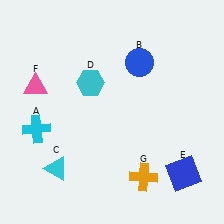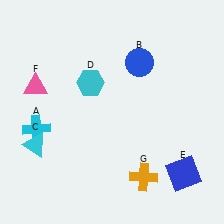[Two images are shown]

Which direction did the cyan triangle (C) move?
The cyan triangle (C) moved up.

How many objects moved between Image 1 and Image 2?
1 object moved between the two images.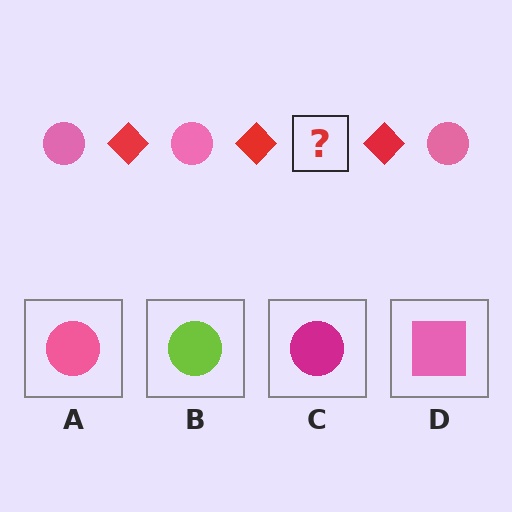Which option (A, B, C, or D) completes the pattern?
A.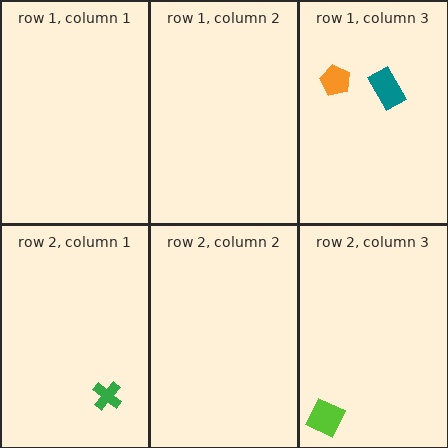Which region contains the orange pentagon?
The row 1, column 3 region.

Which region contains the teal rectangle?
The row 1, column 3 region.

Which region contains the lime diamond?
The row 2, column 3 region.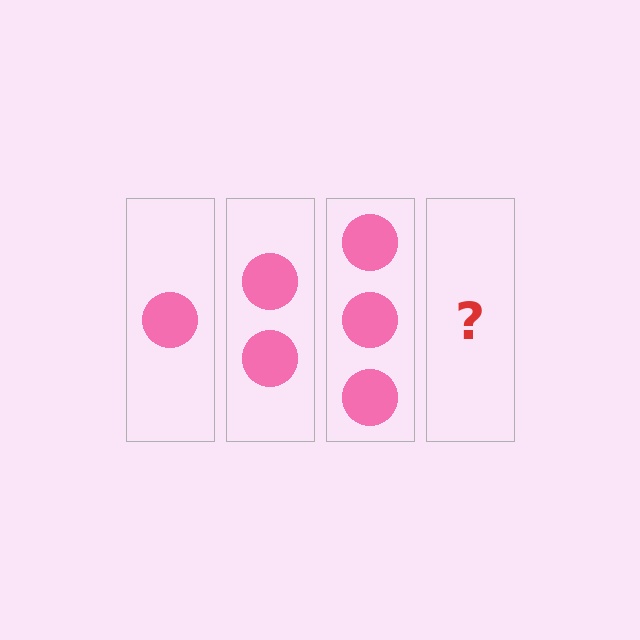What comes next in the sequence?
The next element should be 4 circles.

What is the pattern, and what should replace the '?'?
The pattern is that each step adds one more circle. The '?' should be 4 circles.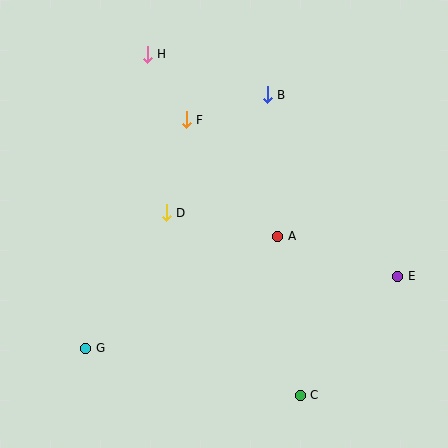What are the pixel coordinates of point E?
Point E is at (398, 276).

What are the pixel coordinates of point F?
Point F is at (186, 120).